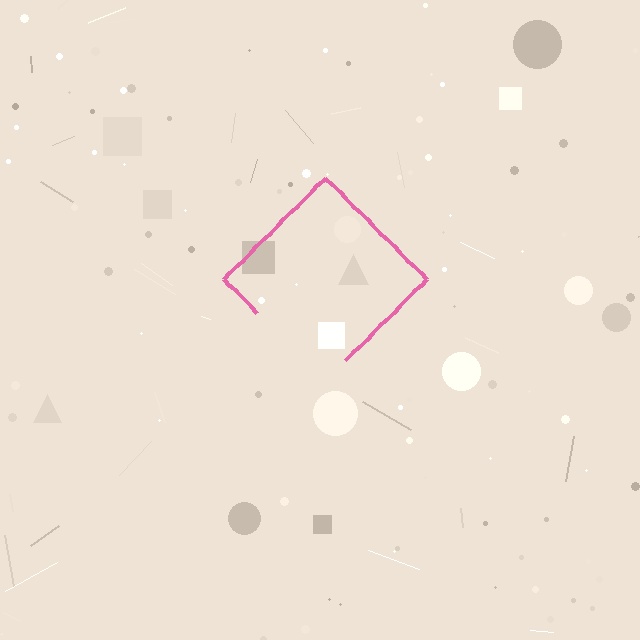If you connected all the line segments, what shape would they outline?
They would outline a diamond.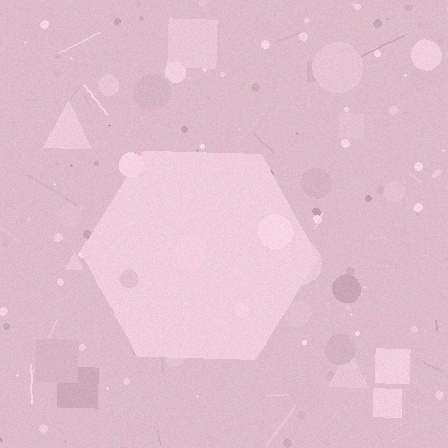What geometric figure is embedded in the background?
A hexagon is embedded in the background.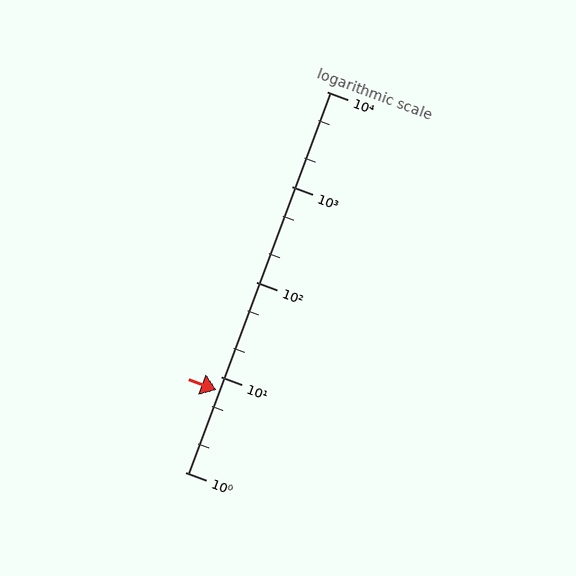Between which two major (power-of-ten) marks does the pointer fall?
The pointer is between 1 and 10.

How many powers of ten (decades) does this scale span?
The scale spans 4 decades, from 1 to 10000.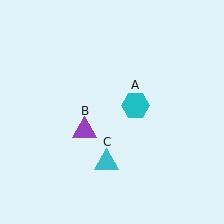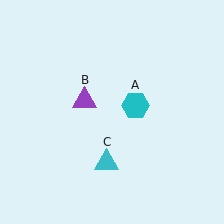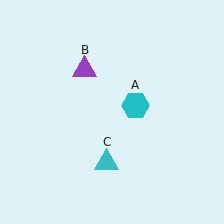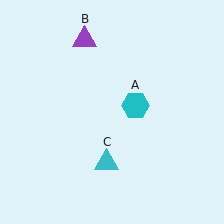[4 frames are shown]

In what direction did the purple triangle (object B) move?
The purple triangle (object B) moved up.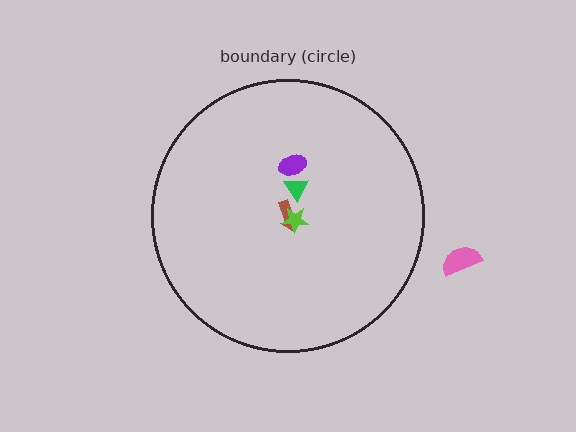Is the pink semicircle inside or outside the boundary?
Outside.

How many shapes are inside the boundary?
4 inside, 1 outside.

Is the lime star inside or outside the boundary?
Inside.